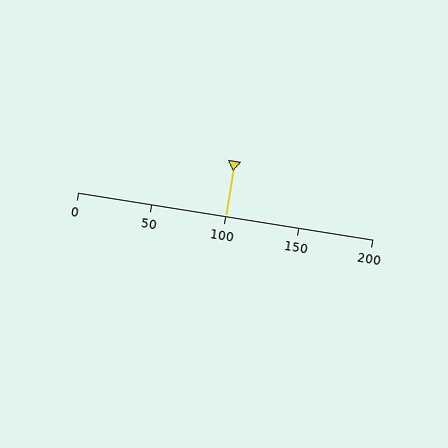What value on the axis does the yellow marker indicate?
The marker indicates approximately 100.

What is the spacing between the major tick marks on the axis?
The major ticks are spaced 50 apart.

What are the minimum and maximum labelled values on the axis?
The axis runs from 0 to 200.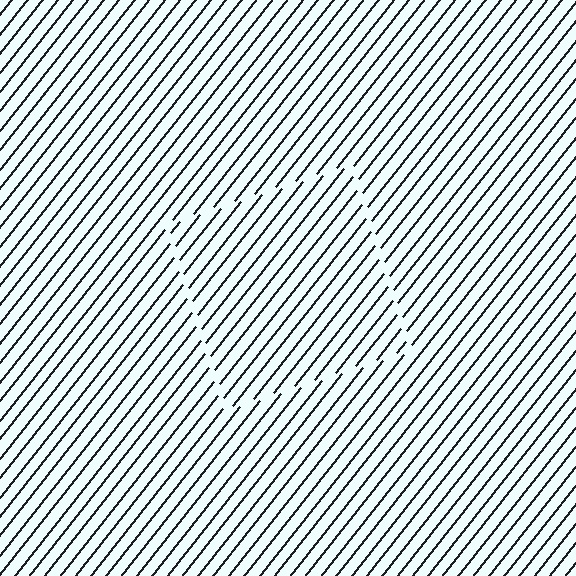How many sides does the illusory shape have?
4 sides — the line-ends trace a square.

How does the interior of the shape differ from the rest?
The interior of the shape contains the same grating, shifted by half a period — the contour is defined by the phase discontinuity where line-ends from the inner and outer gratings abut.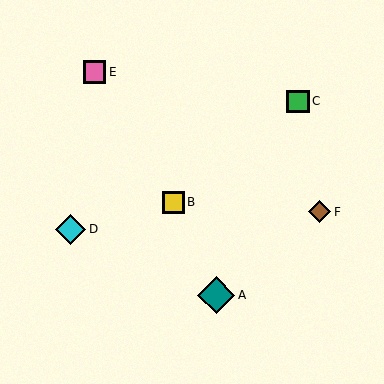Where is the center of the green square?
The center of the green square is at (298, 101).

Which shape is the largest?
The teal diamond (labeled A) is the largest.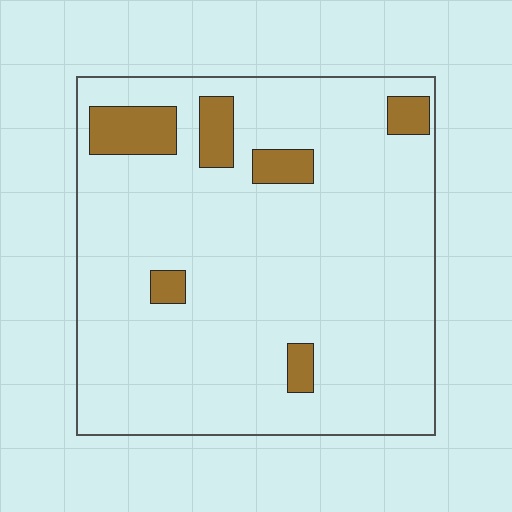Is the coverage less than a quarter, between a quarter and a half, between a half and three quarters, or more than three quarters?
Less than a quarter.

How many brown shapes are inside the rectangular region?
6.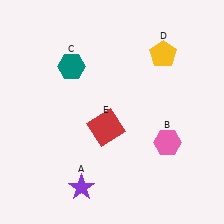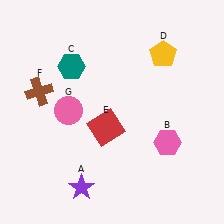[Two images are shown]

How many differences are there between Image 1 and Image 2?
There are 2 differences between the two images.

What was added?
A brown cross (F), a pink circle (G) were added in Image 2.